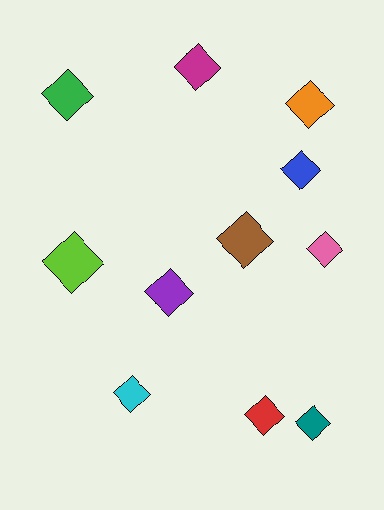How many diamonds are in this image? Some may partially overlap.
There are 11 diamonds.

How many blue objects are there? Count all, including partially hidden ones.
There is 1 blue object.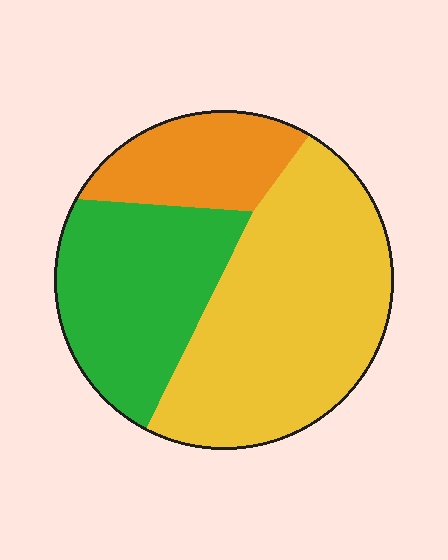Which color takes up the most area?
Yellow, at roughly 50%.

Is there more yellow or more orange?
Yellow.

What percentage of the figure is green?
Green covers around 30% of the figure.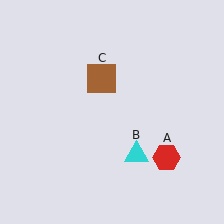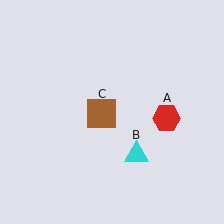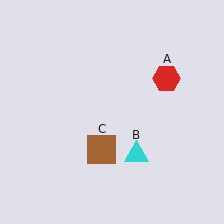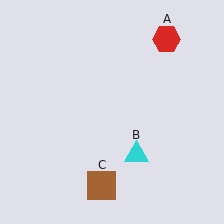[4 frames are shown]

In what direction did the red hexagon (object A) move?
The red hexagon (object A) moved up.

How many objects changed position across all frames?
2 objects changed position: red hexagon (object A), brown square (object C).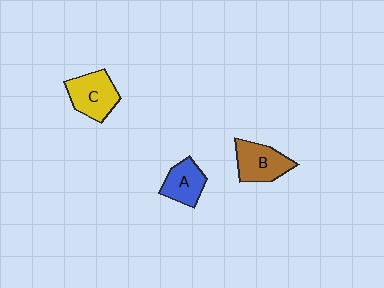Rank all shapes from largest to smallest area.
From largest to smallest: C (yellow), B (brown), A (blue).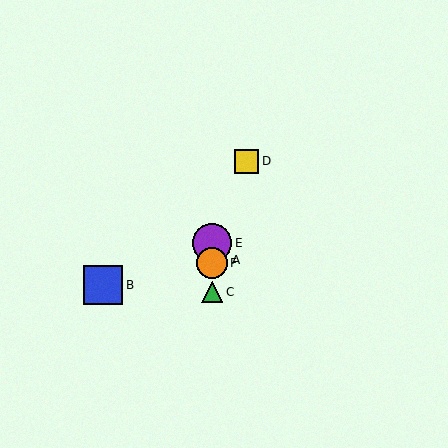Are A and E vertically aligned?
Yes, both are at x≈212.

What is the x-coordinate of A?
Object A is at x≈212.